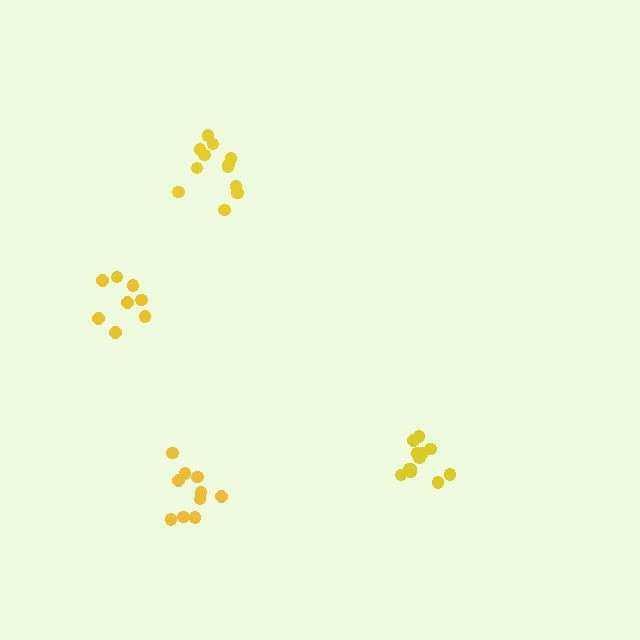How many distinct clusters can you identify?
There are 4 distinct clusters.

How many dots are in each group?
Group 1: 8 dots, Group 2: 12 dots, Group 3: 12 dots, Group 4: 10 dots (42 total).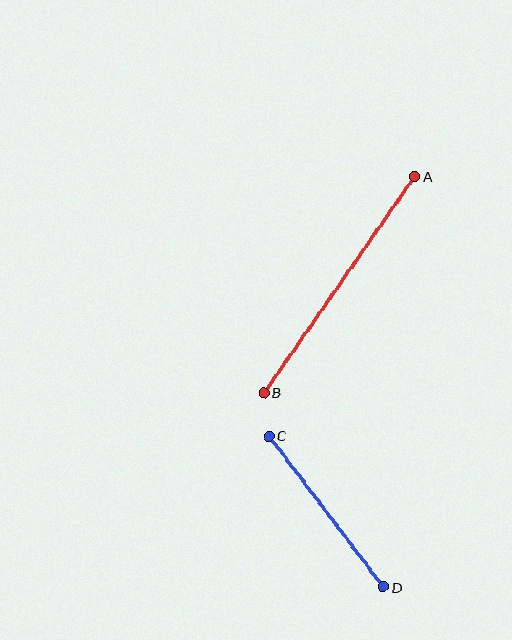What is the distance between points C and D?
The distance is approximately 189 pixels.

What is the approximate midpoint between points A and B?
The midpoint is at approximately (339, 285) pixels.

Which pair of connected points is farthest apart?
Points A and B are farthest apart.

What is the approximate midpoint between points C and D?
The midpoint is at approximately (326, 511) pixels.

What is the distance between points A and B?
The distance is approximately 263 pixels.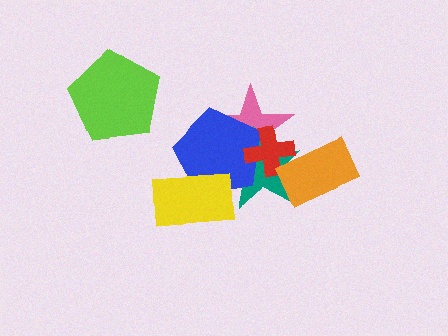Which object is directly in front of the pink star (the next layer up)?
The teal star is directly in front of the pink star.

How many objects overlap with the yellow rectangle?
2 objects overlap with the yellow rectangle.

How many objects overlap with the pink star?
3 objects overlap with the pink star.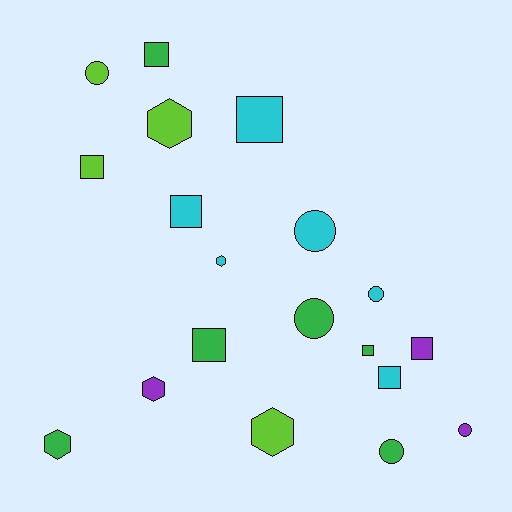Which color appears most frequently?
Green, with 6 objects.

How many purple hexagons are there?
There is 1 purple hexagon.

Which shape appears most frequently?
Square, with 8 objects.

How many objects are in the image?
There are 19 objects.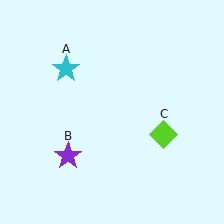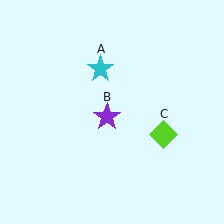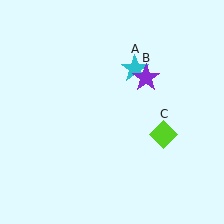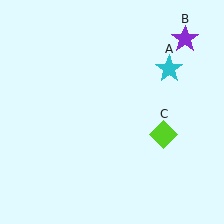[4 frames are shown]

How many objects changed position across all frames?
2 objects changed position: cyan star (object A), purple star (object B).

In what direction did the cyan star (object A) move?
The cyan star (object A) moved right.